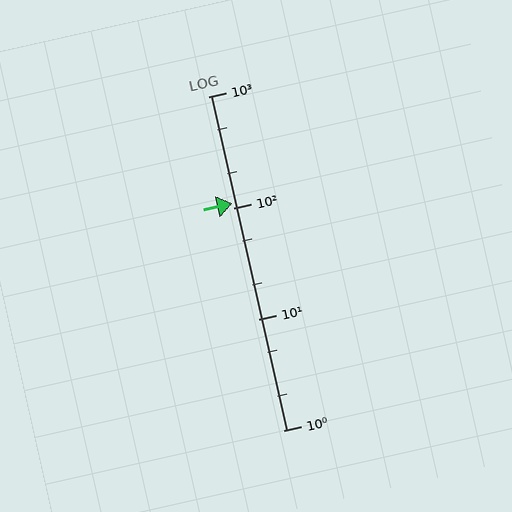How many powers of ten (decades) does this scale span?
The scale spans 3 decades, from 1 to 1000.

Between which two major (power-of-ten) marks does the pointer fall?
The pointer is between 100 and 1000.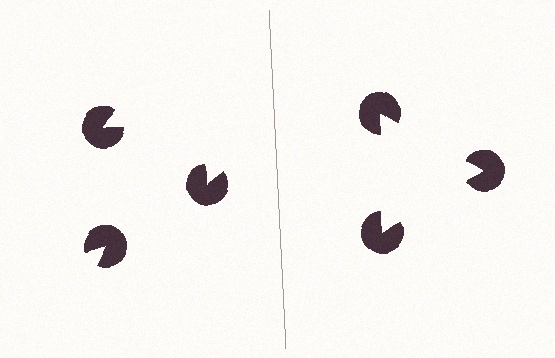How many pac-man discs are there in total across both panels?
6 — 3 on each side.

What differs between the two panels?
The pac-man discs are positioned identically on both sides; only the wedge orientations differ. On the right they align to a triangle; on the left they are misaligned.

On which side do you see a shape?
An illusory triangle appears on the right side. On the left side the wedge cuts are rotated, so no coherent shape forms.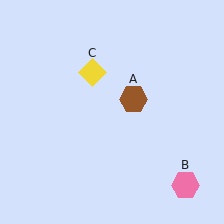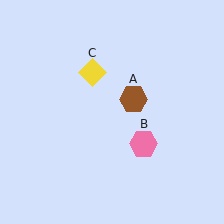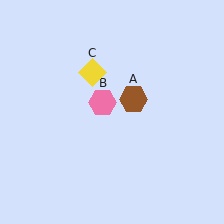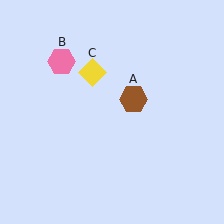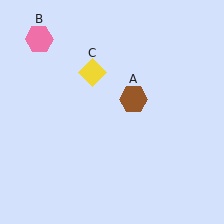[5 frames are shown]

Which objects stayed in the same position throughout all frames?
Brown hexagon (object A) and yellow diamond (object C) remained stationary.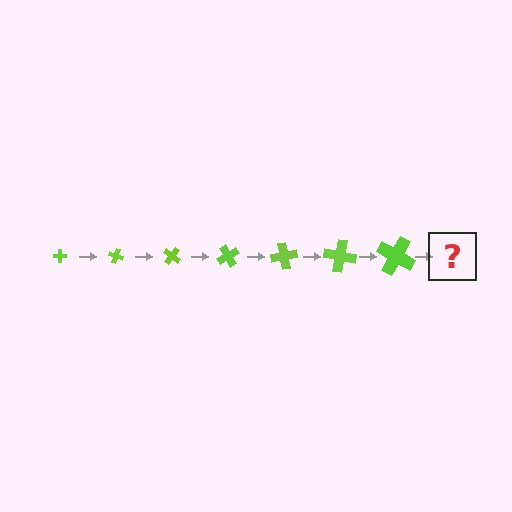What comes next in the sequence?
The next element should be a cross, larger than the previous one and rotated 140 degrees from the start.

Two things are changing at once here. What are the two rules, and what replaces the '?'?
The two rules are that the cross grows larger each step and it rotates 20 degrees each step. The '?' should be a cross, larger than the previous one and rotated 140 degrees from the start.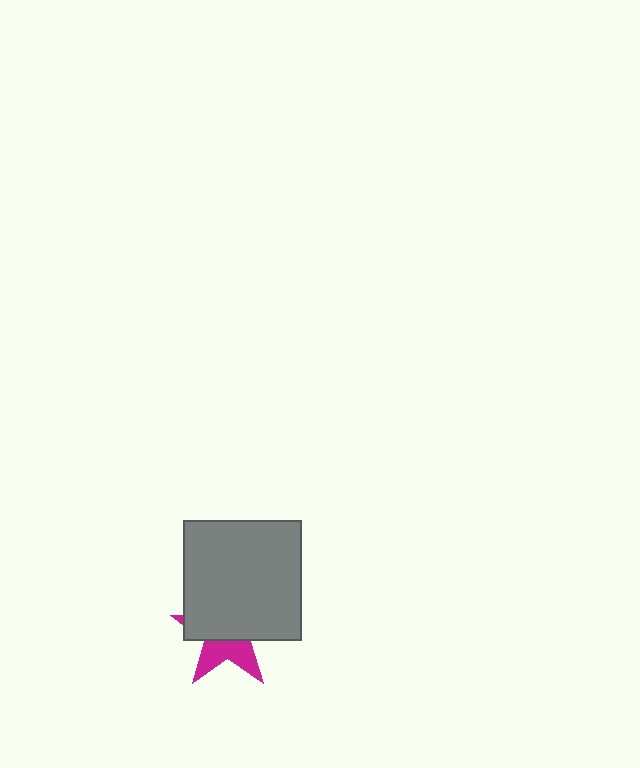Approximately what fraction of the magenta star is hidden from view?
Roughly 61% of the magenta star is hidden behind the gray rectangle.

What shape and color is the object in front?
The object in front is a gray rectangle.